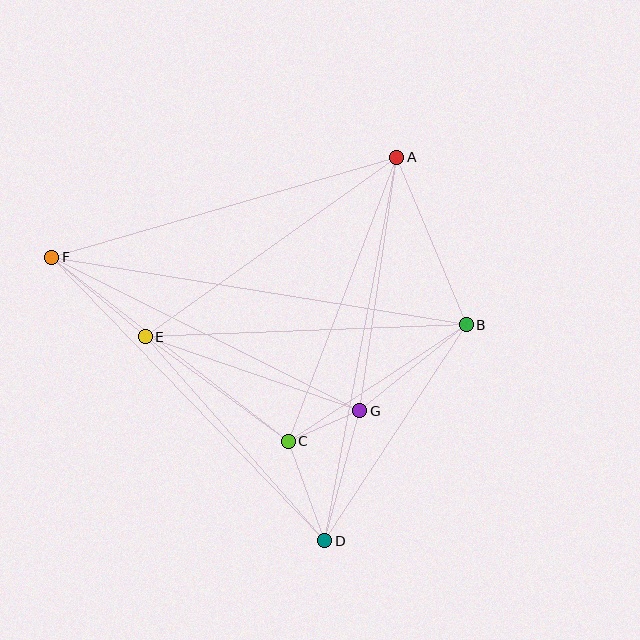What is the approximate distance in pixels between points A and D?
The distance between A and D is approximately 390 pixels.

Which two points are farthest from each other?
Points B and F are farthest from each other.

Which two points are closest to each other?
Points C and G are closest to each other.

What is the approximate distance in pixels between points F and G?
The distance between F and G is approximately 344 pixels.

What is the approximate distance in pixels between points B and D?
The distance between B and D is approximately 258 pixels.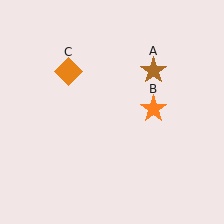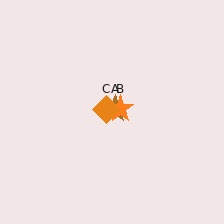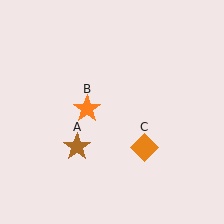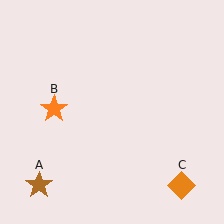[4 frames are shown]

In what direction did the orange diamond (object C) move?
The orange diamond (object C) moved down and to the right.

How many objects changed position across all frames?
3 objects changed position: brown star (object A), orange star (object B), orange diamond (object C).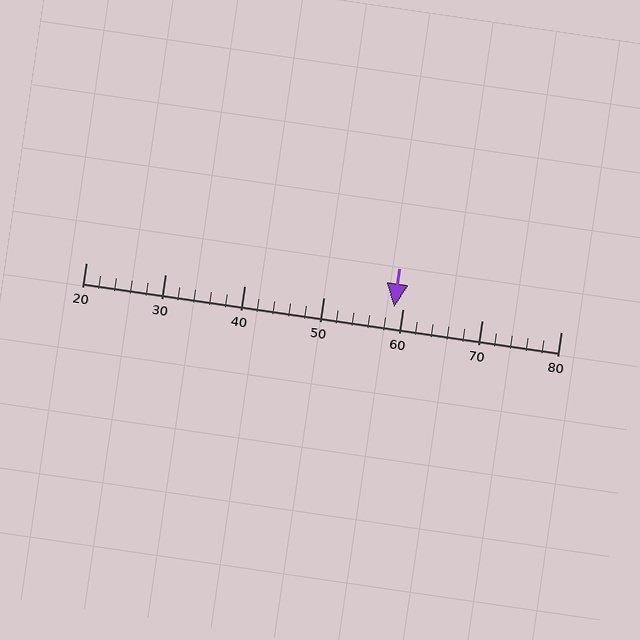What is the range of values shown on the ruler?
The ruler shows values from 20 to 80.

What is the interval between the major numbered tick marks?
The major tick marks are spaced 10 units apart.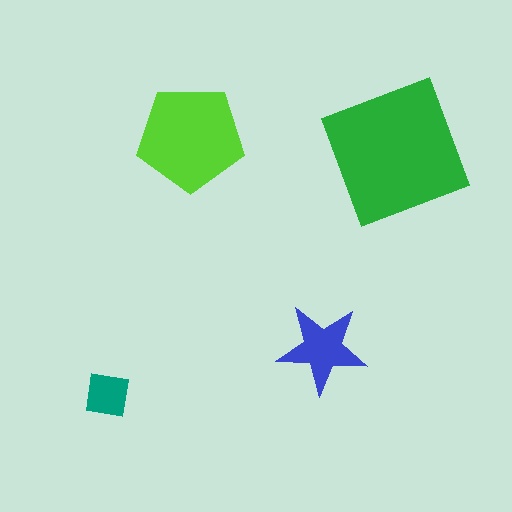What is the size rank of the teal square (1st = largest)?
4th.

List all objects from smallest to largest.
The teal square, the blue star, the lime pentagon, the green square.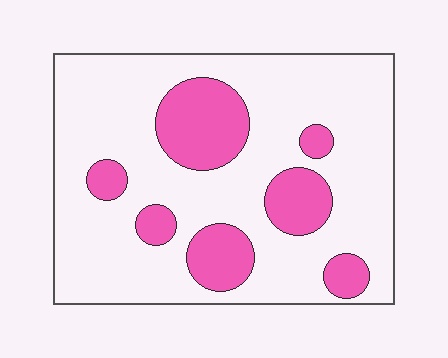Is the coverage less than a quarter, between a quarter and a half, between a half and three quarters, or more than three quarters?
Less than a quarter.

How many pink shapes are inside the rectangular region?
7.